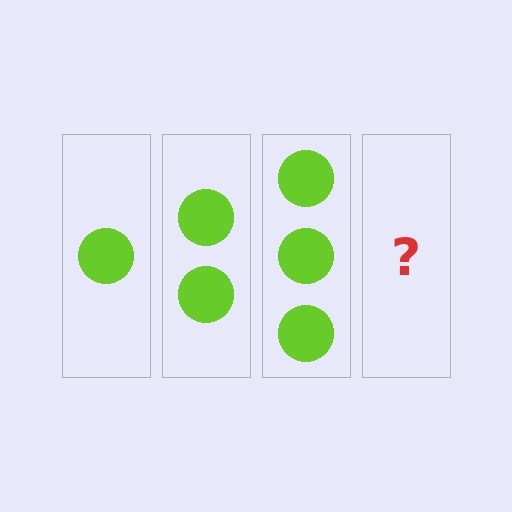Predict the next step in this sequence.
The next step is 4 circles.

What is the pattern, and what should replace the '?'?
The pattern is that each step adds one more circle. The '?' should be 4 circles.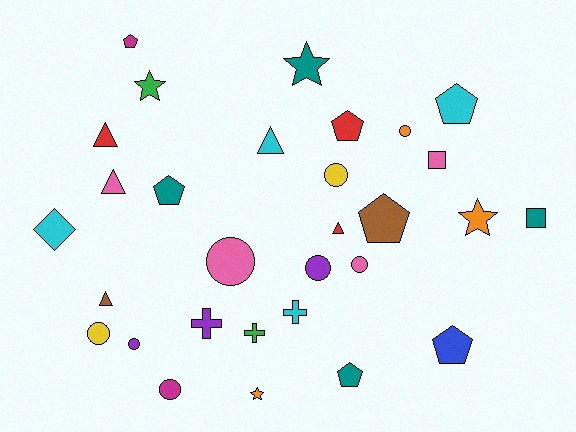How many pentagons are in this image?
There are 7 pentagons.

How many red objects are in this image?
There are 3 red objects.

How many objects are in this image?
There are 30 objects.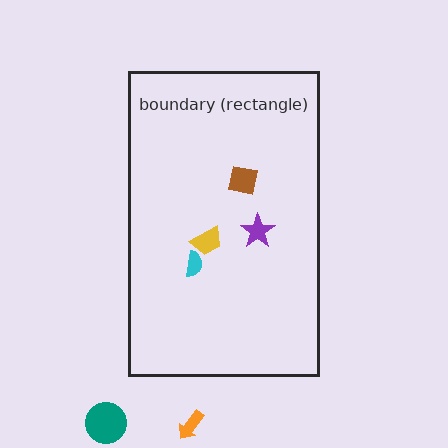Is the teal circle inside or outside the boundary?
Outside.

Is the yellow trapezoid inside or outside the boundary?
Inside.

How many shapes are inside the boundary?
4 inside, 2 outside.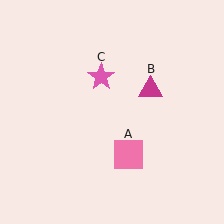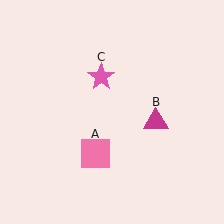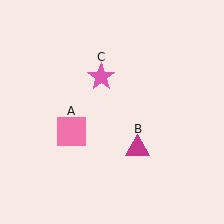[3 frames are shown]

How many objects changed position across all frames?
2 objects changed position: pink square (object A), magenta triangle (object B).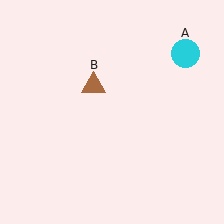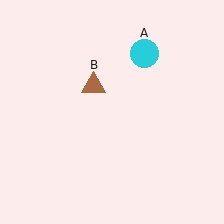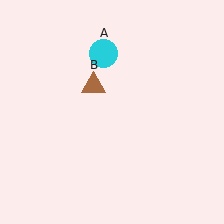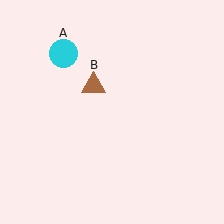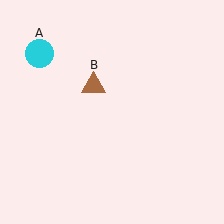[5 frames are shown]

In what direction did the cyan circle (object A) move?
The cyan circle (object A) moved left.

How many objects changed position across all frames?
1 object changed position: cyan circle (object A).